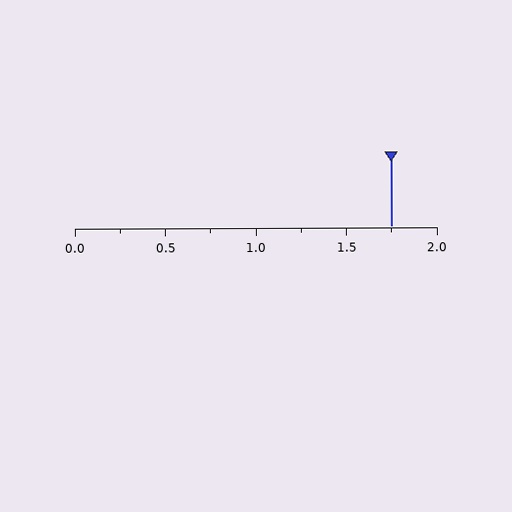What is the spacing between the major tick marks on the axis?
The major ticks are spaced 0.5 apart.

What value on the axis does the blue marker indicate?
The marker indicates approximately 1.75.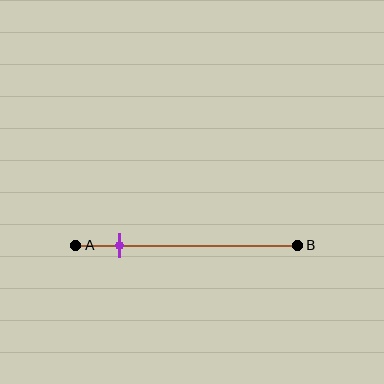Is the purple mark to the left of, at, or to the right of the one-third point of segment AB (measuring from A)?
The purple mark is to the left of the one-third point of segment AB.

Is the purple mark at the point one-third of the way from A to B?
No, the mark is at about 20% from A, not at the 33% one-third point.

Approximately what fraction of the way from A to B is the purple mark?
The purple mark is approximately 20% of the way from A to B.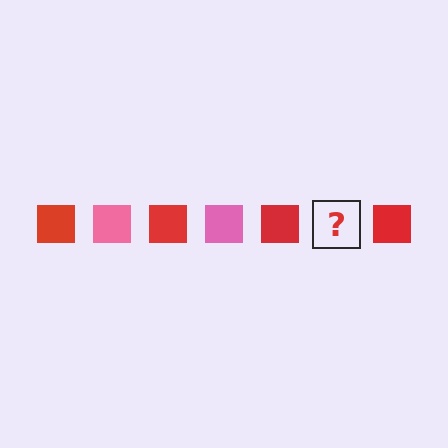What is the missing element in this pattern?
The missing element is a pink square.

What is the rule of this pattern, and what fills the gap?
The rule is that the pattern cycles through red, pink squares. The gap should be filled with a pink square.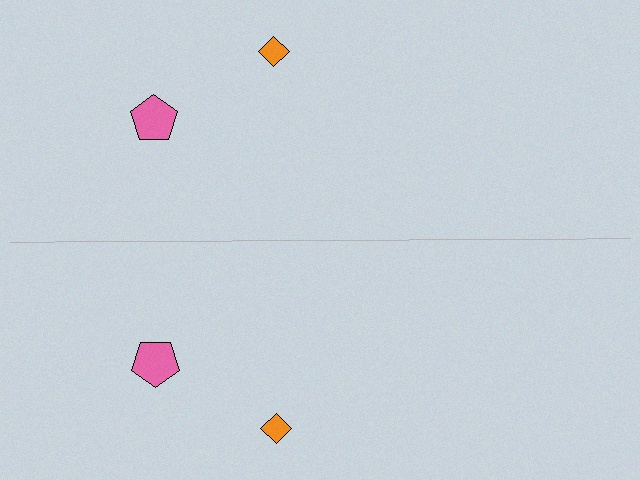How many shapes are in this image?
There are 4 shapes in this image.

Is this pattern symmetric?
Yes, this pattern has bilateral (reflection) symmetry.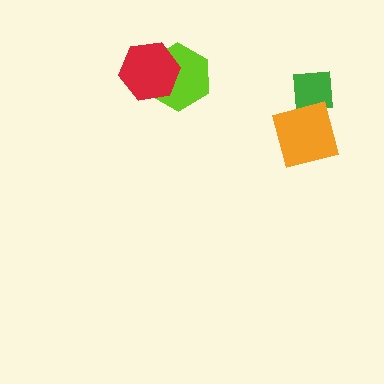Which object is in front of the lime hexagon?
The red hexagon is in front of the lime hexagon.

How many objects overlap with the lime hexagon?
1 object overlaps with the lime hexagon.